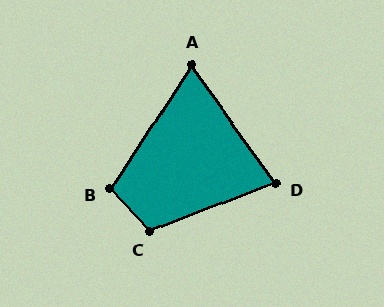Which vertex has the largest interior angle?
C, at approximately 111 degrees.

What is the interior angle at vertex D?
Approximately 76 degrees (acute).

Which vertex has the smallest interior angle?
A, at approximately 69 degrees.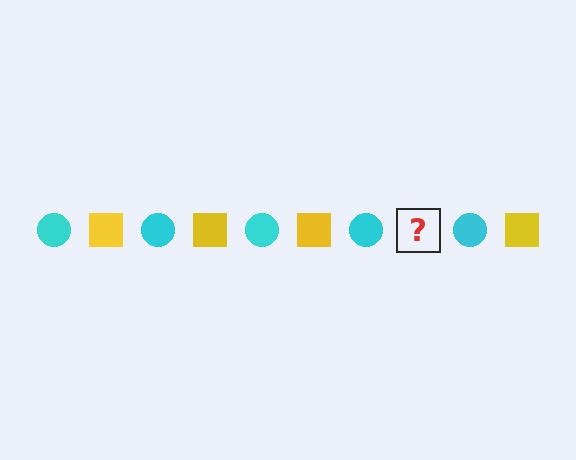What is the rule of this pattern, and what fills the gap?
The rule is that the pattern alternates between cyan circle and yellow square. The gap should be filled with a yellow square.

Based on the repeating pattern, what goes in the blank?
The blank should be a yellow square.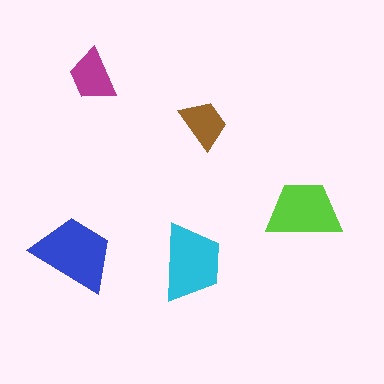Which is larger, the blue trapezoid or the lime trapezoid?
The blue one.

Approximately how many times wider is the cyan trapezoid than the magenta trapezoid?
About 1.5 times wider.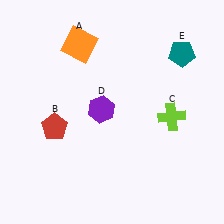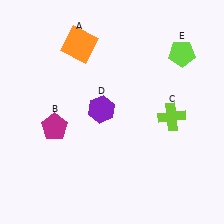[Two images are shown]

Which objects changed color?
B changed from red to magenta. E changed from teal to lime.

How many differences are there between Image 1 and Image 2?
There are 2 differences between the two images.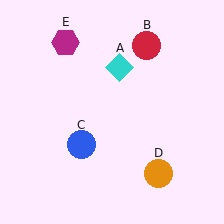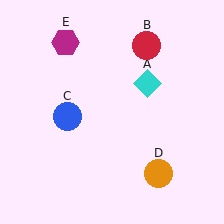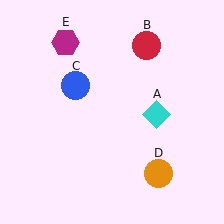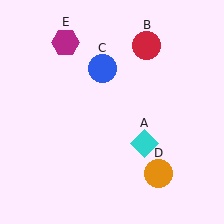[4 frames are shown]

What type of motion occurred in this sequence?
The cyan diamond (object A), blue circle (object C) rotated clockwise around the center of the scene.